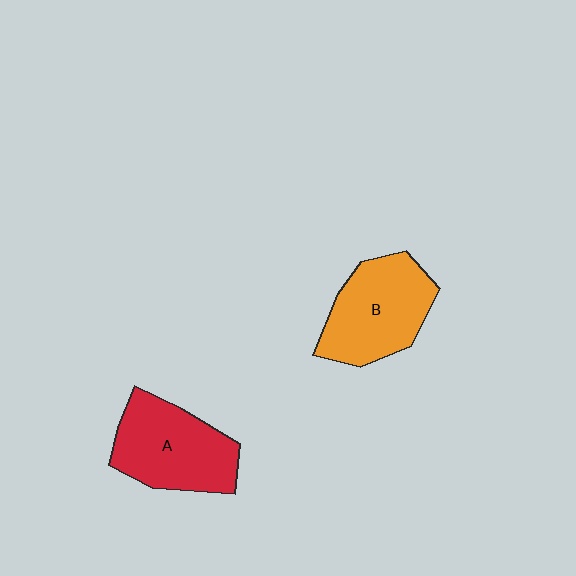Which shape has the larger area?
Shape A (red).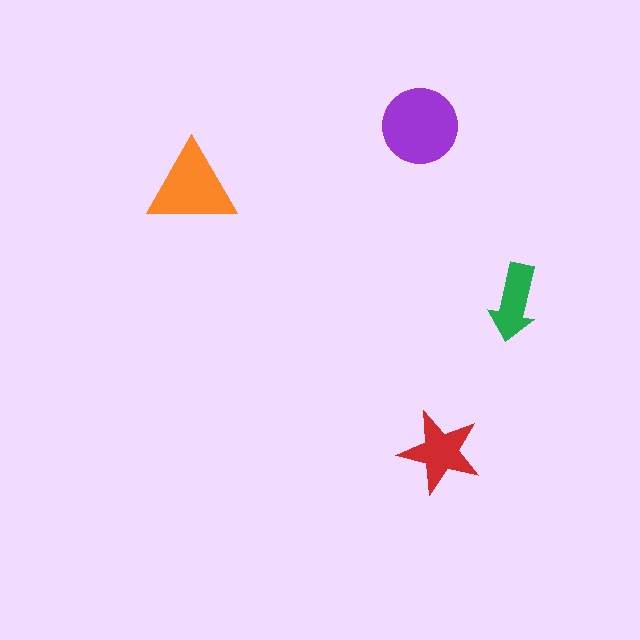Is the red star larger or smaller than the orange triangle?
Smaller.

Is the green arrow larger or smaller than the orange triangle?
Smaller.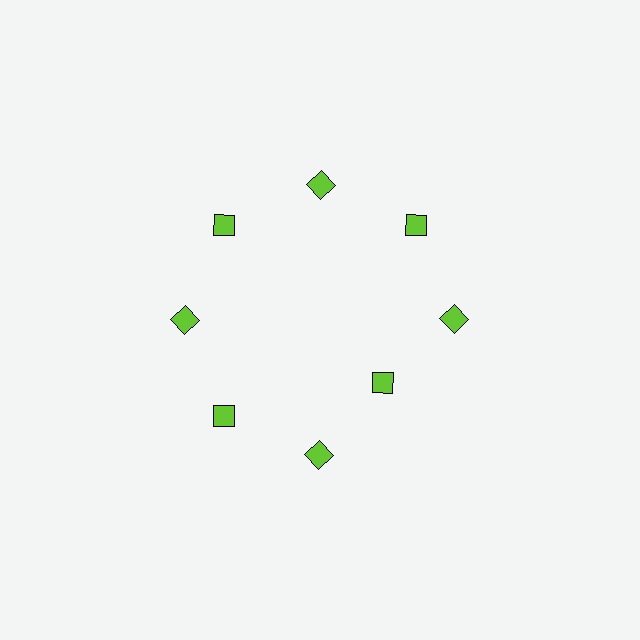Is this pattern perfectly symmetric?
No. The 8 lime diamonds are arranged in a ring, but one element near the 4 o'clock position is pulled inward toward the center, breaking the 8-fold rotational symmetry.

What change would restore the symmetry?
The symmetry would be restored by moving it outward, back onto the ring so that all 8 diamonds sit at equal angles and equal distance from the center.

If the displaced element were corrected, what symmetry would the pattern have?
It would have 8-fold rotational symmetry — the pattern would map onto itself every 45 degrees.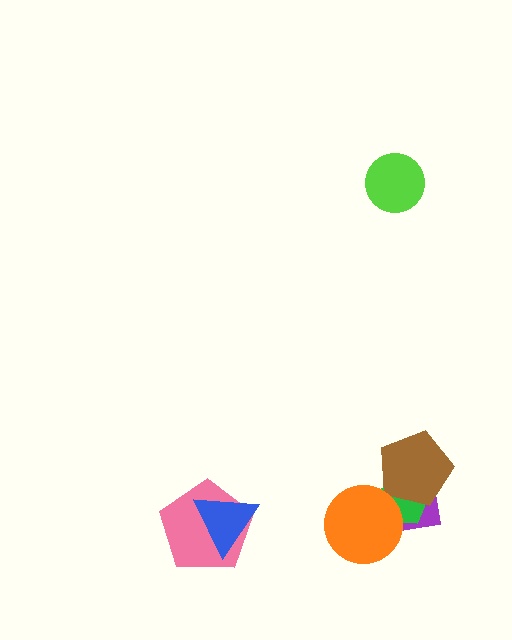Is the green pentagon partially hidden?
Yes, it is partially covered by another shape.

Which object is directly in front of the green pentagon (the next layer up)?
The brown pentagon is directly in front of the green pentagon.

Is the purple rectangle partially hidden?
Yes, it is partially covered by another shape.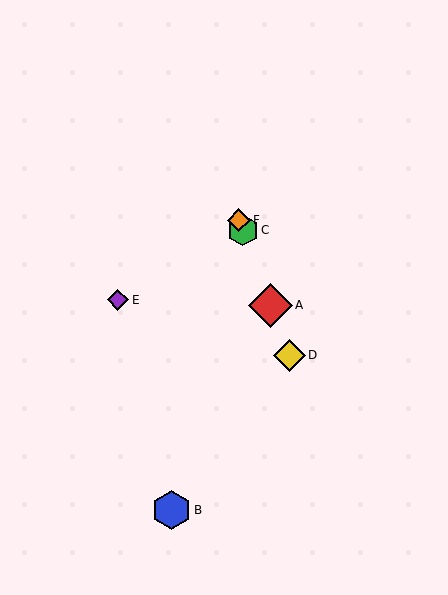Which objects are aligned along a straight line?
Objects A, C, D, F are aligned along a straight line.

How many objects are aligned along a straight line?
4 objects (A, C, D, F) are aligned along a straight line.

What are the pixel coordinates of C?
Object C is at (243, 230).